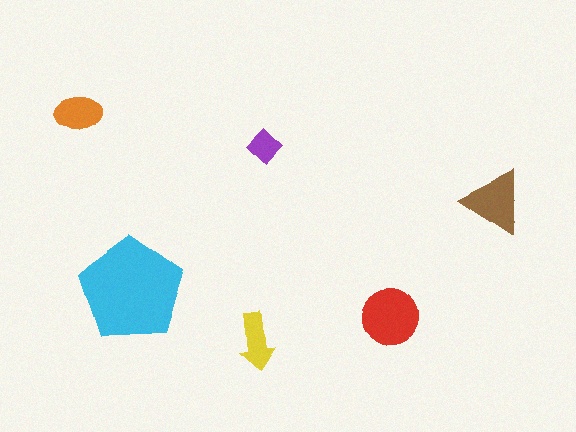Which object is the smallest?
The purple diamond.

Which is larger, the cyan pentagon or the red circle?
The cyan pentagon.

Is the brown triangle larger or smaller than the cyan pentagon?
Smaller.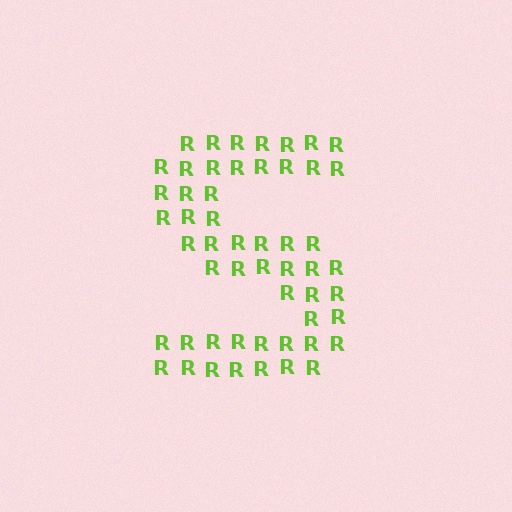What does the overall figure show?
The overall figure shows the letter S.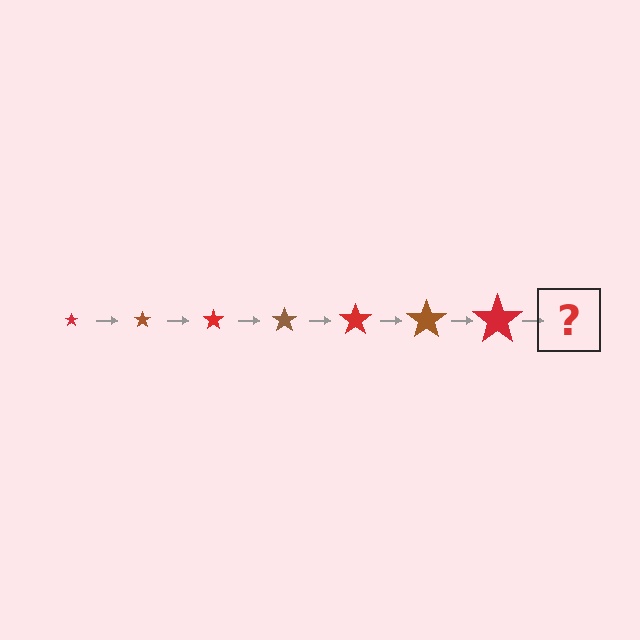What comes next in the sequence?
The next element should be a brown star, larger than the previous one.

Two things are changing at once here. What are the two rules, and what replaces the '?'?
The two rules are that the star grows larger each step and the color cycles through red and brown. The '?' should be a brown star, larger than the previous one.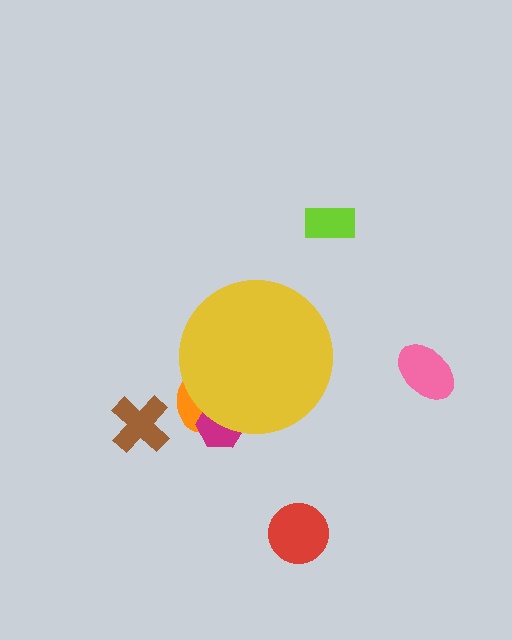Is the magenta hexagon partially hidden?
Yes, the magenta hexagon is partially hidden behind the yellow circle.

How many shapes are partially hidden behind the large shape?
2 shapes are partially hidden.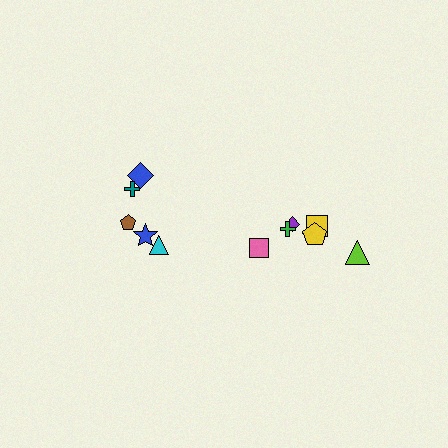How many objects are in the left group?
There are 5 objects.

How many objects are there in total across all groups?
There are 12 objects.